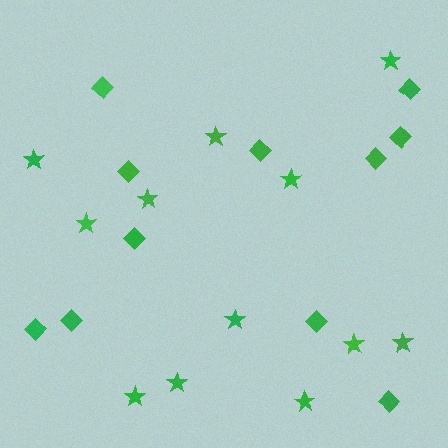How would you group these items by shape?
There are 2 groups: one group of diamonds (11) and one group of stars (12).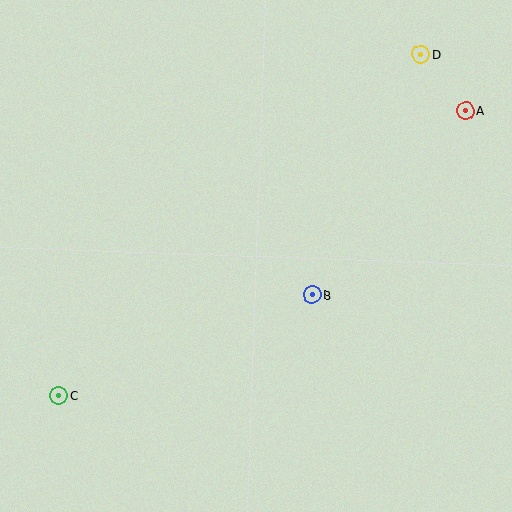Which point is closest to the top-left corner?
Point C is closest to the top-left corner.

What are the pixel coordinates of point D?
Point D is at (421, 54).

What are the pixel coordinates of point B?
Point B is at (312, 295).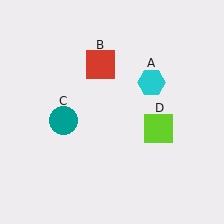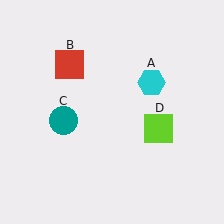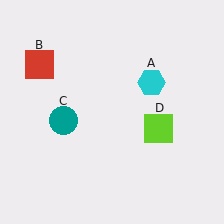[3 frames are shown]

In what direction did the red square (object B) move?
The red square (object B) moved left.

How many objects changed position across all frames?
1 object changed position: red square (object B).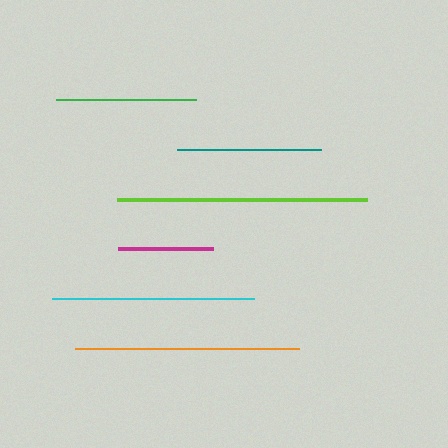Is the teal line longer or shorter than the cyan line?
The cyan line is longer than the teal line.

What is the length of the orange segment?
The orange segment is approximately 224 pixels long.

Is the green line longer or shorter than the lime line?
The lime line is longer than the green line.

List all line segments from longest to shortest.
From longest to shortest: lime, orange, cyan, teal, green, magenta.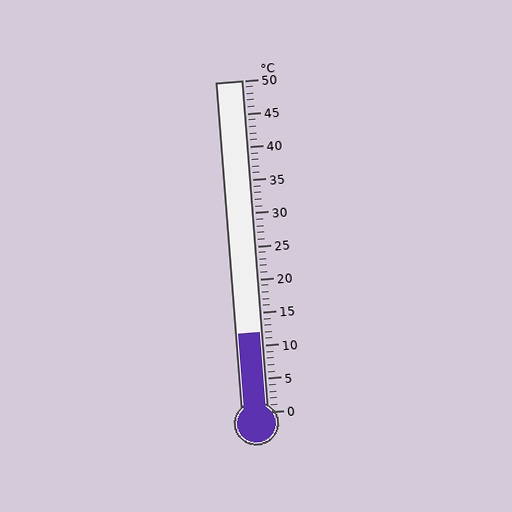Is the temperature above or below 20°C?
The temperature is below 20°C.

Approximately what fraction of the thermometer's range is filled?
The thermometer is filled to approximately 25% of its range.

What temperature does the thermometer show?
The thermometer shows approximately 12°C.